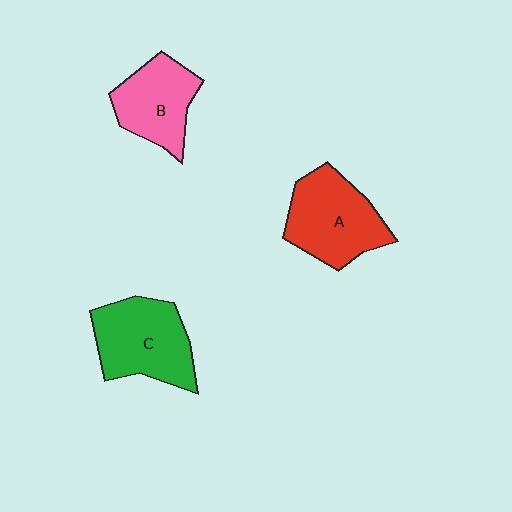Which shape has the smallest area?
Shape B (pink).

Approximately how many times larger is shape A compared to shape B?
Approximately 1.2 times.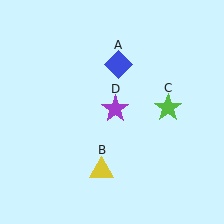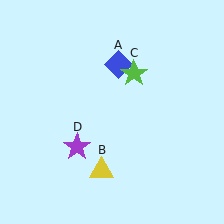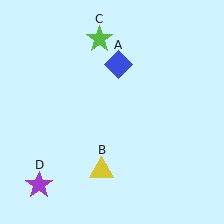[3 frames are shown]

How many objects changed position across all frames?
2 objects changed position: lime star (object C), purple star (object D).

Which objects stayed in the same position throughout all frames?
Blue diamond (object A) and yellow triangle (object B) remained stationary.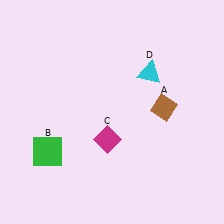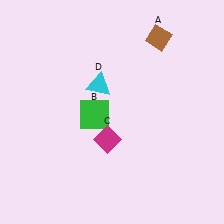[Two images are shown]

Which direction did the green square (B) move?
The green square (B) moved right.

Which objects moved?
The objects that moved are: the brown diamond (A), the green square (B), the cyan triangle (D).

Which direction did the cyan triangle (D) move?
The cyan triangle (D) moved left.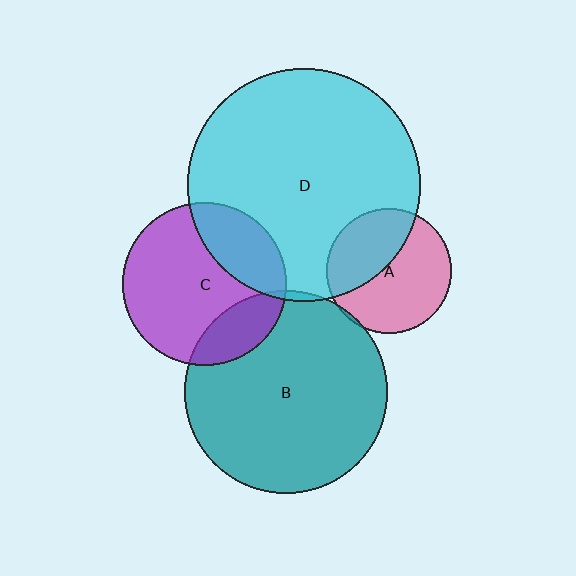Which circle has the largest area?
Circle D (cyan).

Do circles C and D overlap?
Yes.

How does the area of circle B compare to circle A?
Approximately 2.6 times.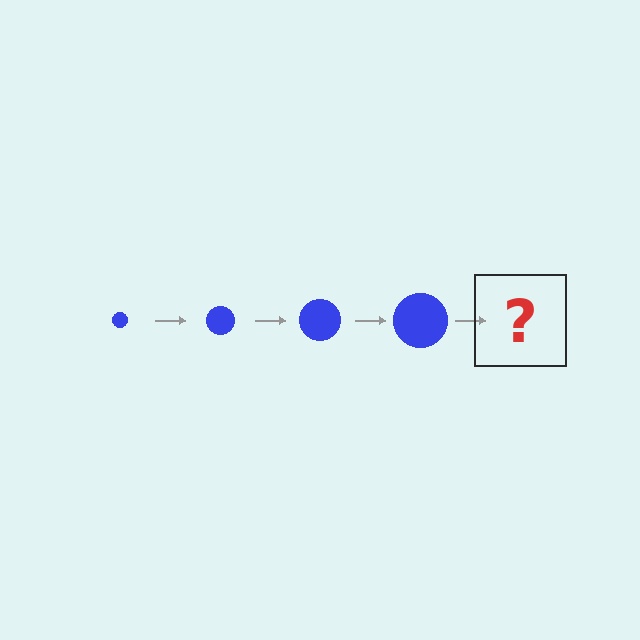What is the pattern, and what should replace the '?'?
The pattern is that the circle gets progressively larger each step. The '?' should be a blue circle, larger than the previous one.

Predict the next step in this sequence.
The next step is a blue circle, larger than the previous one.